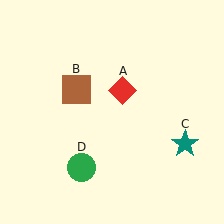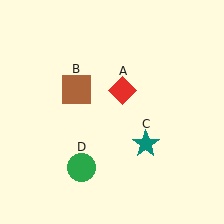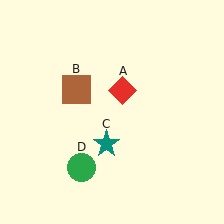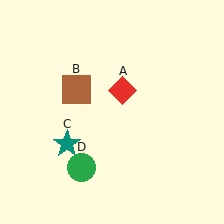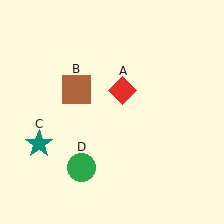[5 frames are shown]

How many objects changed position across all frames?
1 object changed position: teal star (object C).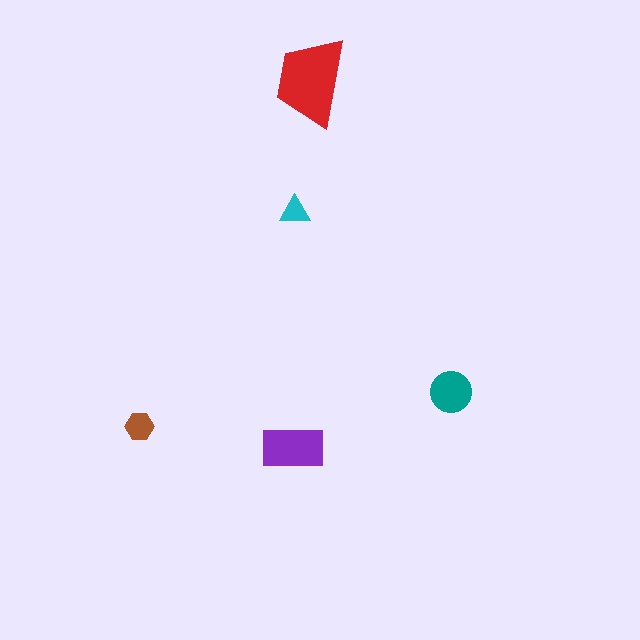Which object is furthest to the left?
The brown hexagon is leftmost.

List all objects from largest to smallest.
The red trapezoid, the purple rectangle, the teal circle, the brown hexagon, the cyan triangle.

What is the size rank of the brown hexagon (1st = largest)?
4th.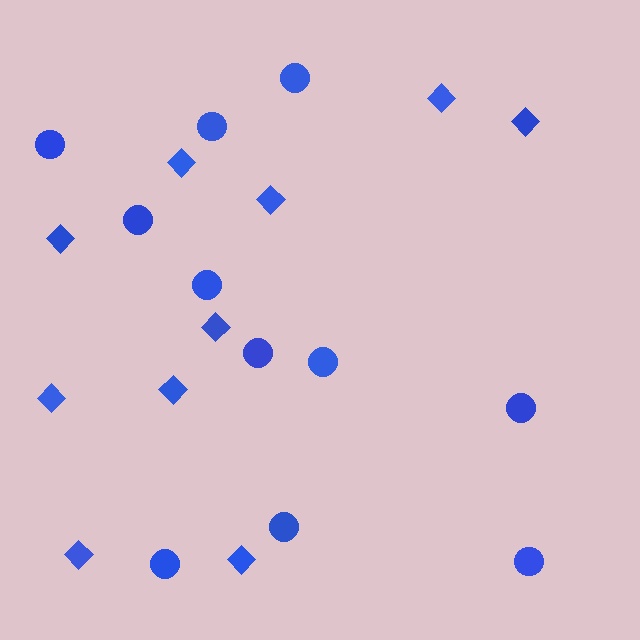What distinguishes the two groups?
There are 2 groups: one group of circles (11) and one group of diamonds (10).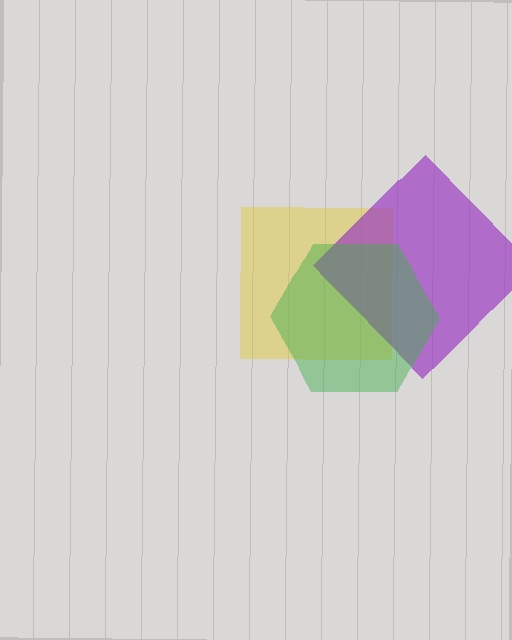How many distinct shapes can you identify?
There are 3 distinct shapes: a yellow square, a purple diamond, a green hexagon.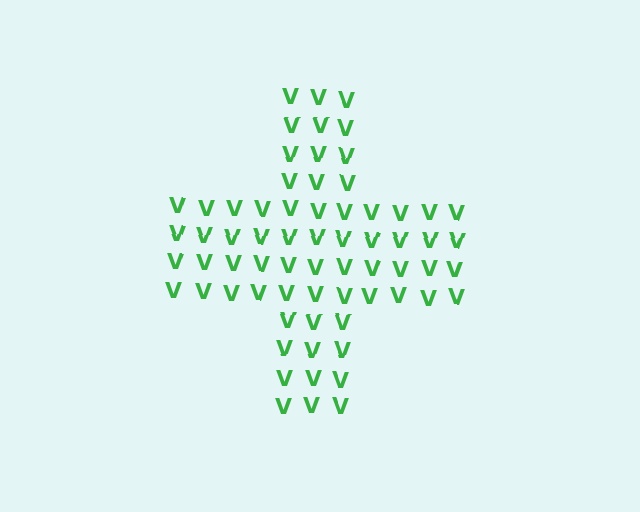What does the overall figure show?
The overall figure shows a cross.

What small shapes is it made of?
It is made of small letter V's.